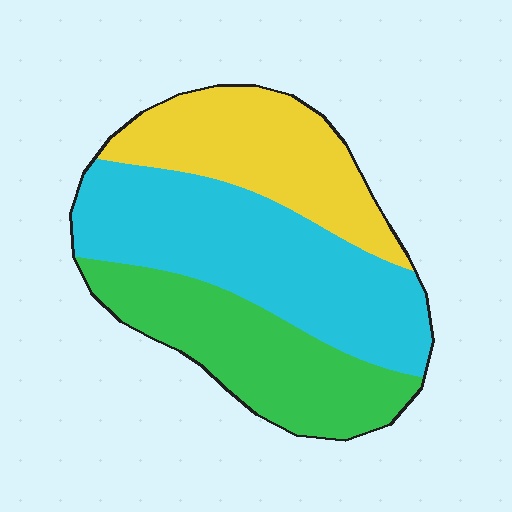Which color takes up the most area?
Cyan, at roughly 45%.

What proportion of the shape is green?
Green takes up about one third (1/3) of the shape.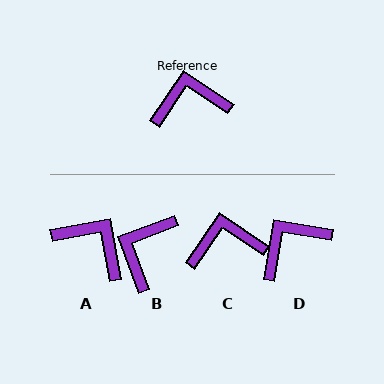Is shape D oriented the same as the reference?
No, it is off by about 25 degrees.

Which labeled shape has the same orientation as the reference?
C.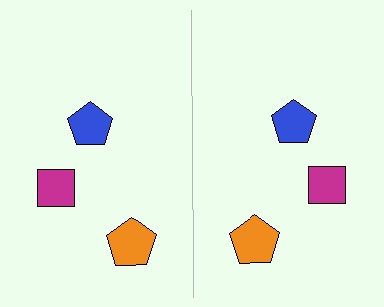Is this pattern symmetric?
Yes, this pattern has bilateral (reflection) symmetry.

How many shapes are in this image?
There are 6 shapes in this image.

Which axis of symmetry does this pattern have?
The pattern has a vertical axis of symmetry running through the center of the image.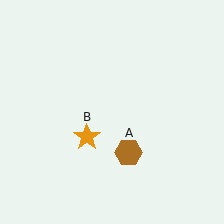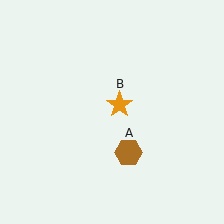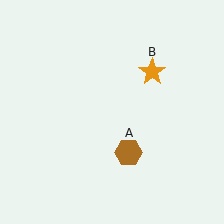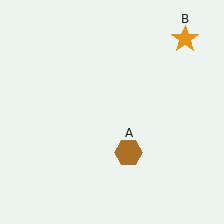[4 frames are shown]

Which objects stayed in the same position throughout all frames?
Brown hexagon (object A) remained stationary.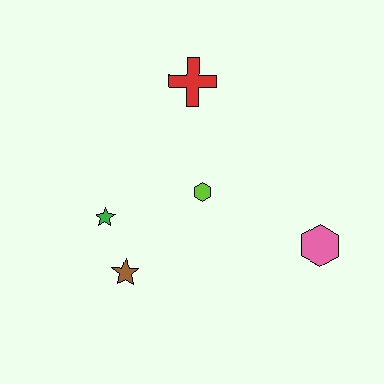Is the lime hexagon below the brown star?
No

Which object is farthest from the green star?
The pink hexagon is farthest from the green star.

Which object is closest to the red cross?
The lime hexagon is closest to the red cross.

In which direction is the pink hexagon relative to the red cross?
The pink hexagon is below the red cross.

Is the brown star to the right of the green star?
Yes